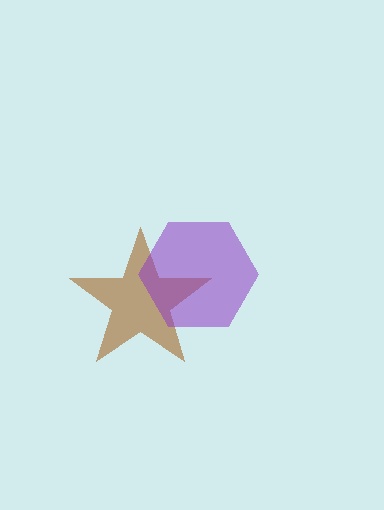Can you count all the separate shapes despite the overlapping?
Yes, there are 2 separate shapes.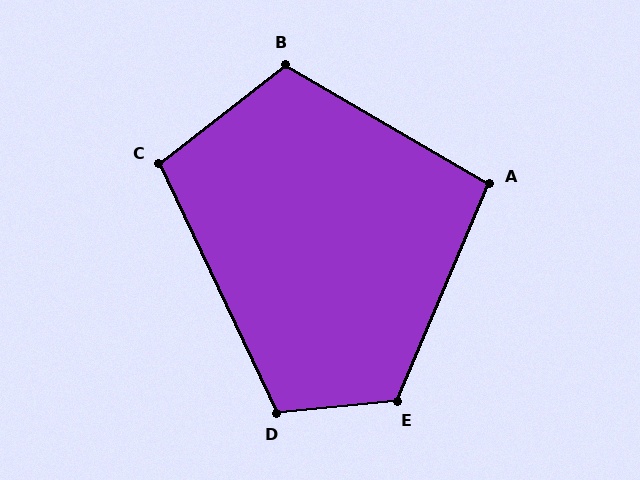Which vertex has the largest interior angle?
E, at approximately 119 degrees.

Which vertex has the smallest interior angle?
A, at approximately 97 degrees.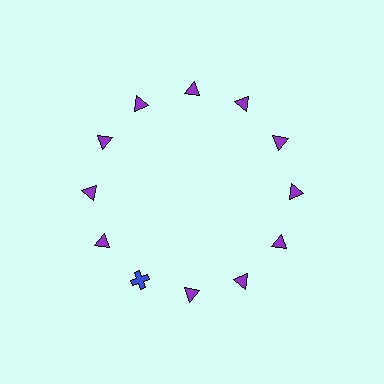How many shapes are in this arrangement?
There are 12 shapes arranged in a ring pattern.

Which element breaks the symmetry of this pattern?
The blue cross at roughly the 7 o'clock position breaks the symmetry. All other shapes are purple triangles.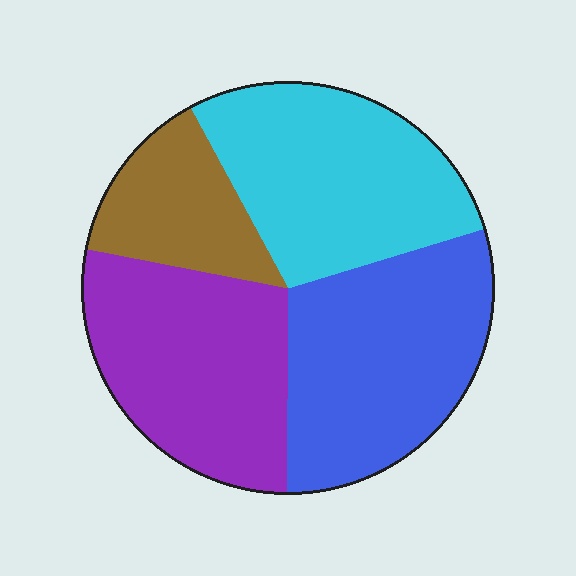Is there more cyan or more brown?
Cyan.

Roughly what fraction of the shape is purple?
Purple takes up between a sixth and a third of the shape.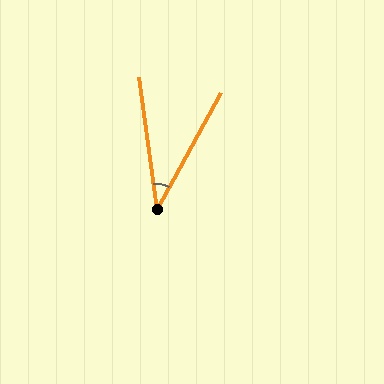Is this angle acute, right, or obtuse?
It is acute.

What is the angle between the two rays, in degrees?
Approximately 36 degrees.